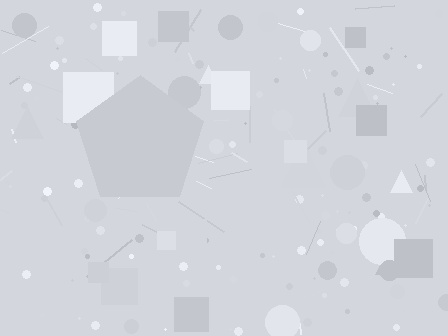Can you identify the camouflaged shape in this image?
The camouflaged shape is a pentagon.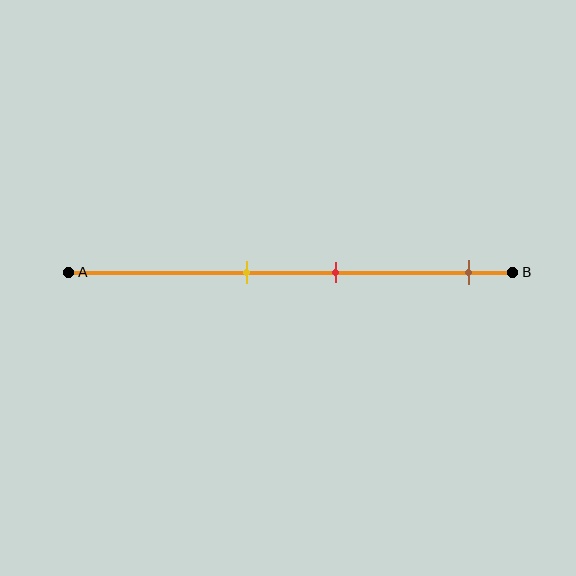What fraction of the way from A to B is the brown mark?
The brown mark is approximately 90% (0.9) of the way from A to B.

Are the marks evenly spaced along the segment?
No, the marks are not evenly spaced.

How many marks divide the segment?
There are 3 marks dividing the segment.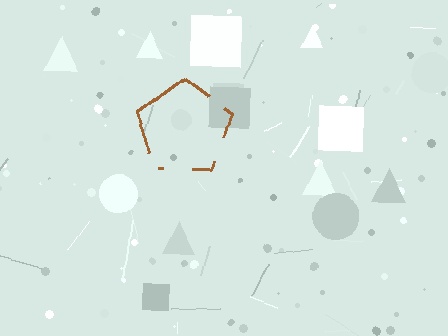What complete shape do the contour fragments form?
The contour fragments form a pentagon.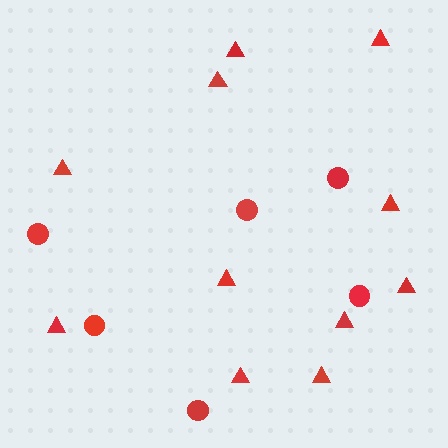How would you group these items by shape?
There are 2 groups: one group of circles (6) and one group of triangles (11).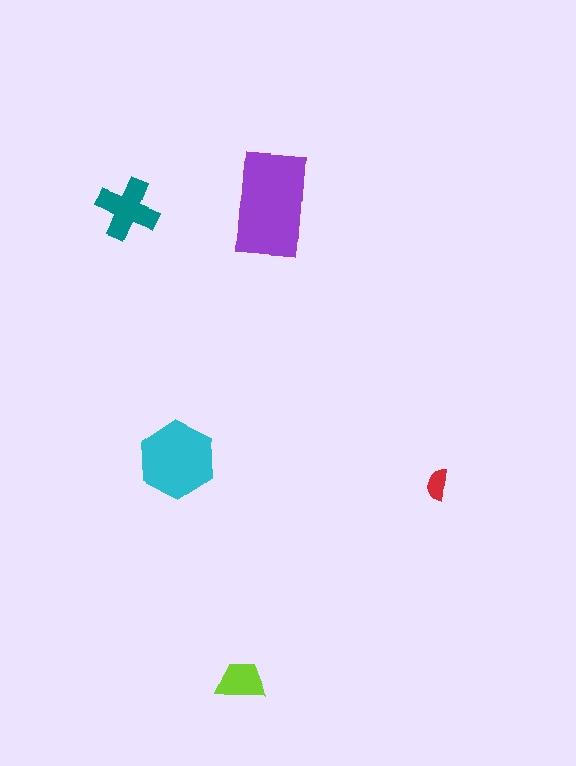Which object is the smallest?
The red semicircle.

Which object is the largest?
The purple rectangle.